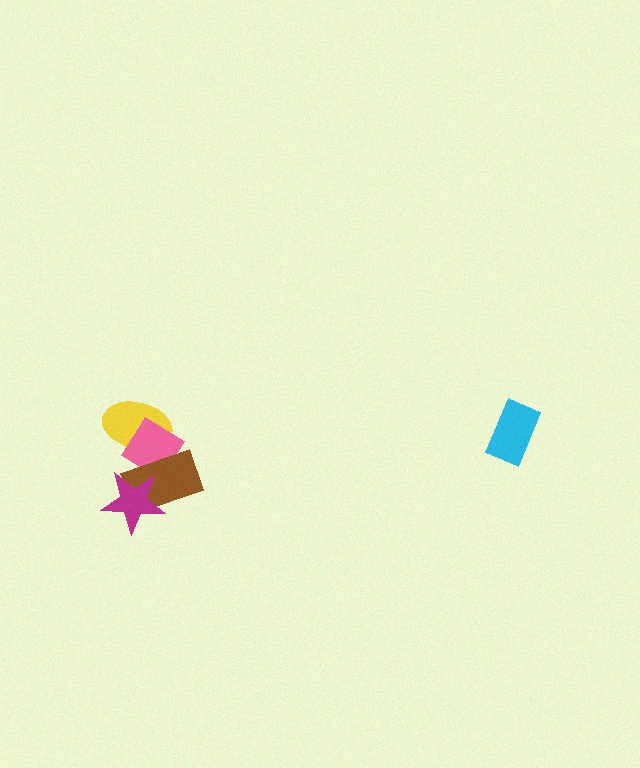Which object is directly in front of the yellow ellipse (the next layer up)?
The pink diamond is directly in front of the yellow ellipse.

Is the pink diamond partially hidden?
Yes, it is partially covered by another shape.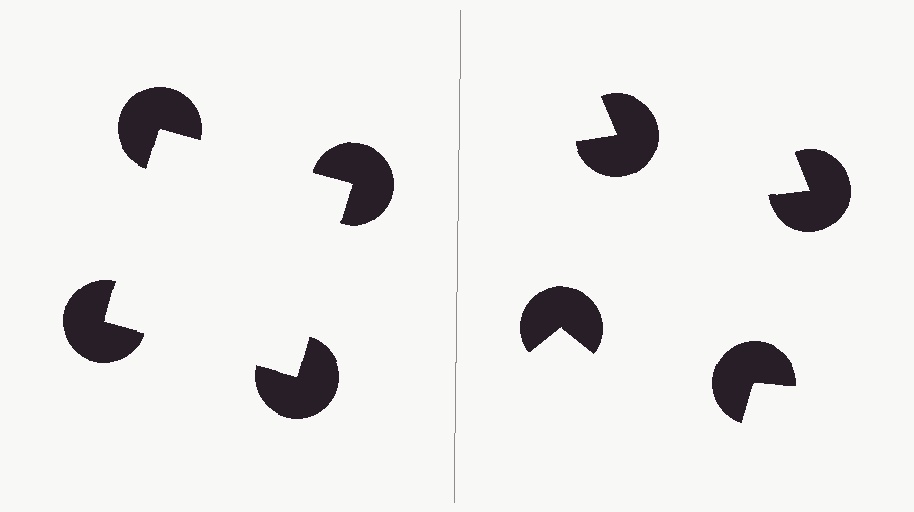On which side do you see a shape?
An illusory square appears on the left side. On the right side the wedge cuts are rotated, so no coherent shape forms.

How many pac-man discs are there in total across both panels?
8 — 4 on each side.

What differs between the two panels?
The pac-man discs are positioned identically on both sides; only the wedge orientations differ. On the left they align to a square; on the right they are misaligned.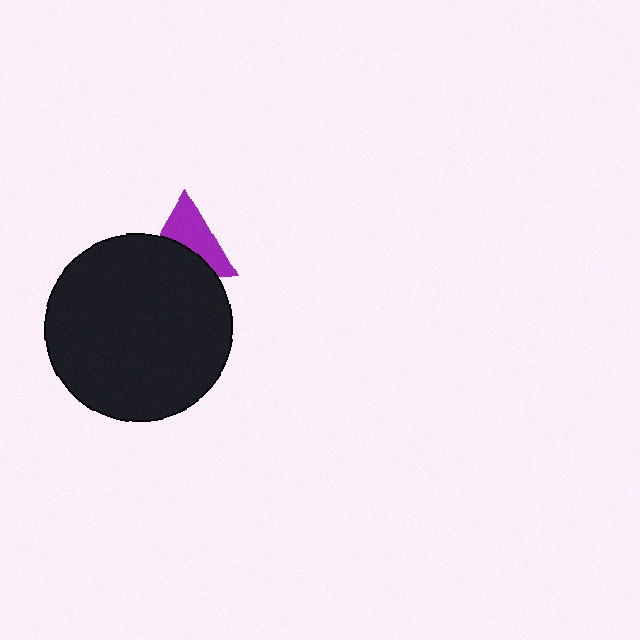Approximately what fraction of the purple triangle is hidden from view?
Roughly 46% of the purple triangle is hidden behind the black circle.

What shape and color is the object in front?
The object in front is a black circle.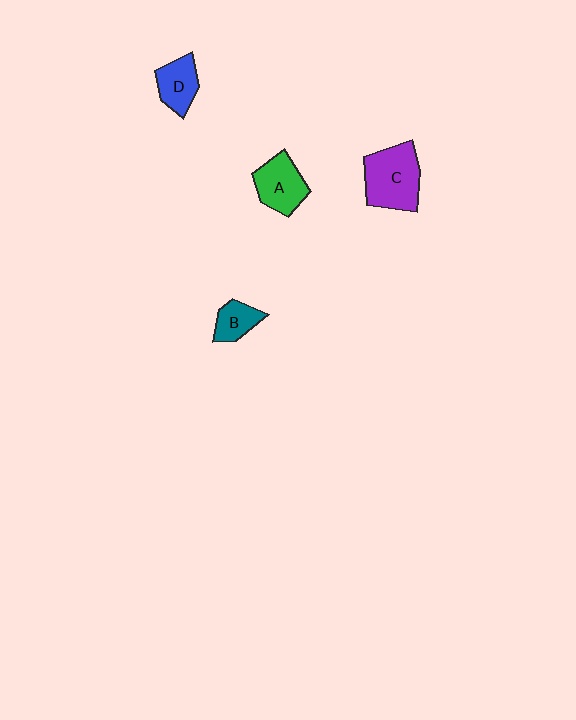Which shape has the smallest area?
Shape B (teal).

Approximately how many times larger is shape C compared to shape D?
Approximately 1.7 times.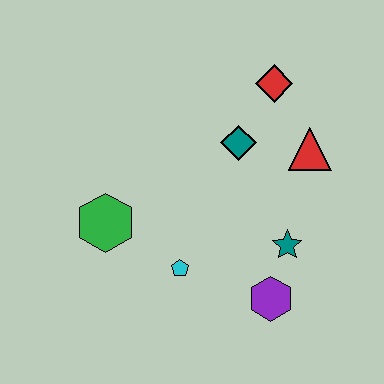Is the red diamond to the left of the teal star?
Yes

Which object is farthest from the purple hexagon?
The red diamond is farthest from the purple hexagon.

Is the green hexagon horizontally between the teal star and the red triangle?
No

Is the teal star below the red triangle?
Yes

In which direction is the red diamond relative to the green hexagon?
The red diamond is to the right of the green hexagon.